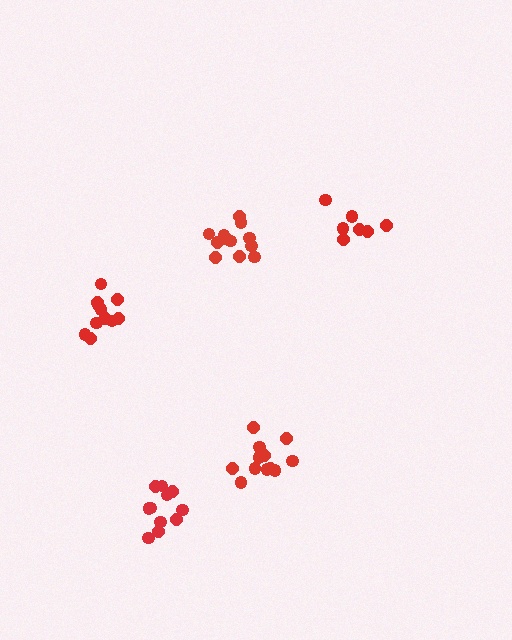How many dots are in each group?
Group 1: 7 dots, Group 2: 12 dots, Group 3: 11 dots, Group 4: 12 dots, Group 5: 11 dots (53 total).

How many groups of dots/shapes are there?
There are 5 groups.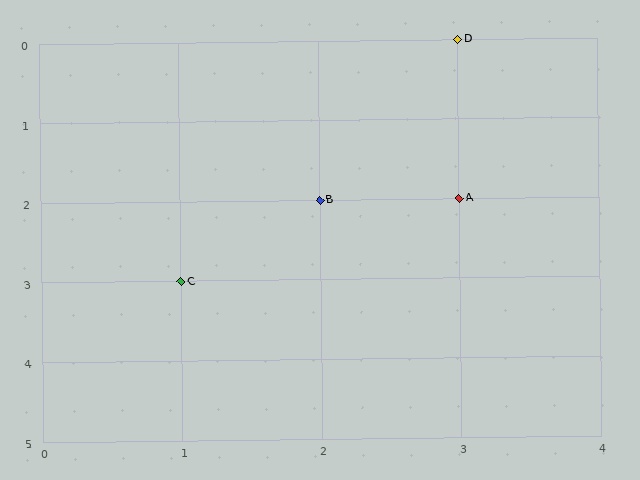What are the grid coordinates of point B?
Point B is at grid coordinates (2, 2).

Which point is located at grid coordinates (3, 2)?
Point A is at (3, 2).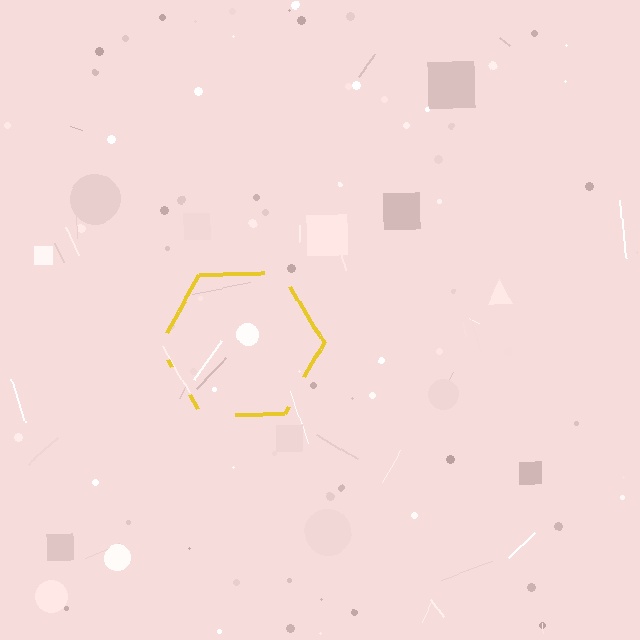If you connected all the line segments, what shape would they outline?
They would outline a hexagon.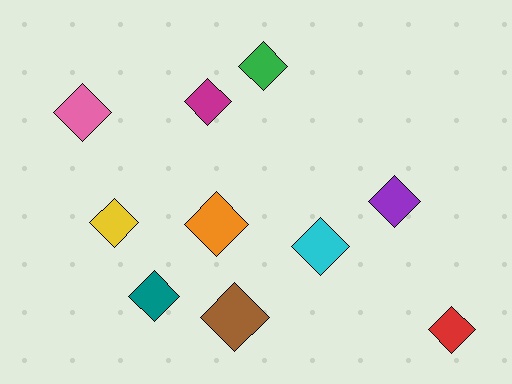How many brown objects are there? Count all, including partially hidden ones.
There is 1 brown object.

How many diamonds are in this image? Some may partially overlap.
There are 10 diamonds.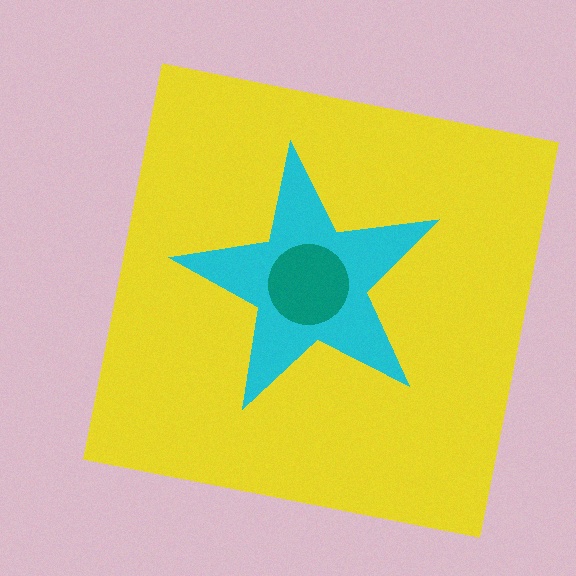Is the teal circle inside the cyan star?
Yes.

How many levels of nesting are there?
3.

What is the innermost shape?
The teal circle.